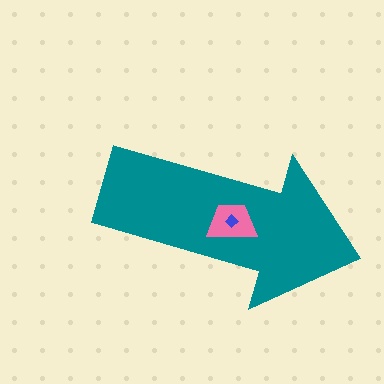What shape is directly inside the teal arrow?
The pink trapezoid.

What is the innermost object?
The blue diamond.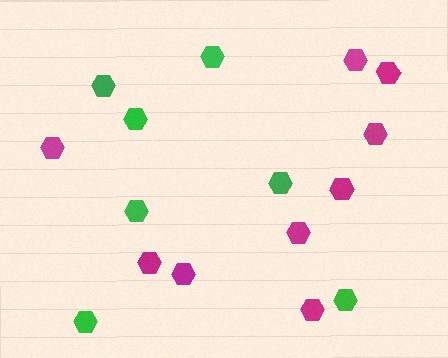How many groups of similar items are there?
There are 2 groups: one group of magenta hexagons (9) and one group of green hexagons (7).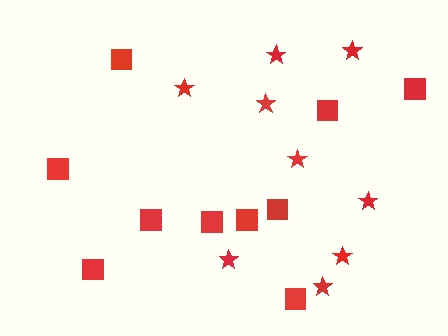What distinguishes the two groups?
There are 2 groups: one group of stars (9) and one group of squares (10).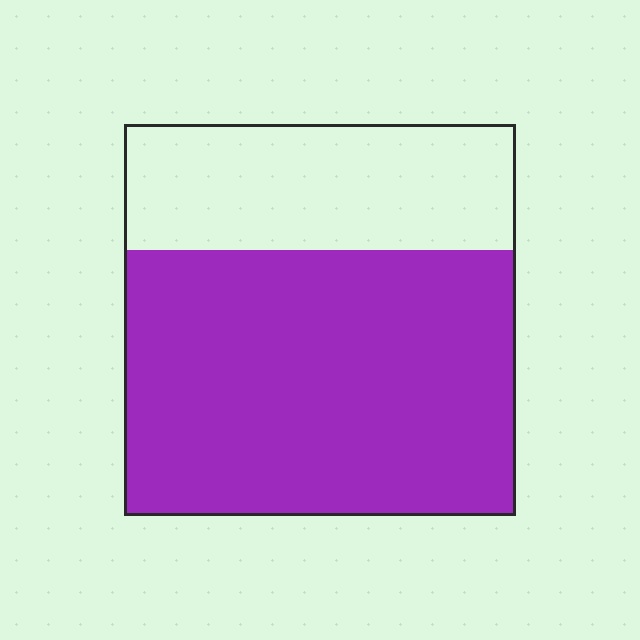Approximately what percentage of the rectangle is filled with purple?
Approximately 70%.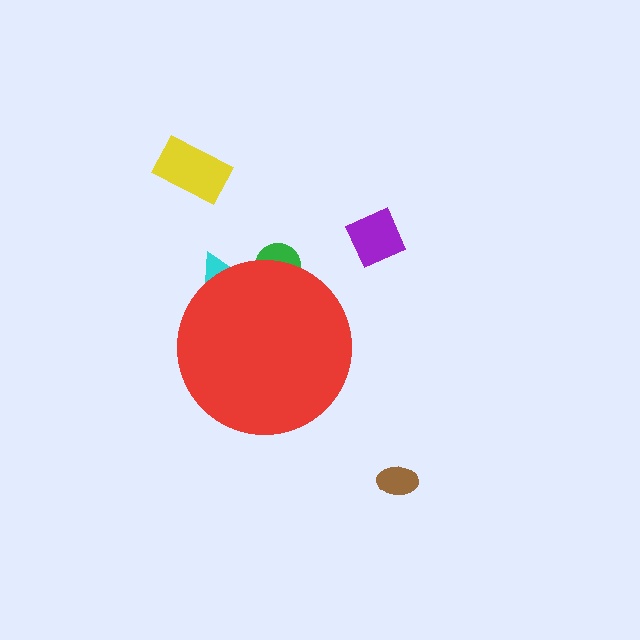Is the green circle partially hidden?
Yes, the green circle is partially hidden behind the red circle.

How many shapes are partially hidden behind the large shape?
2 shapes are partially hidden.